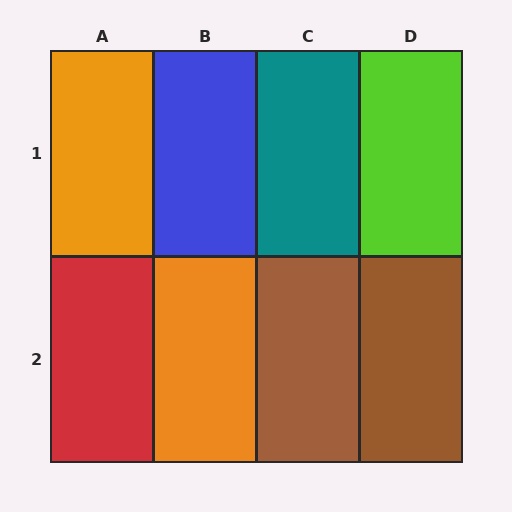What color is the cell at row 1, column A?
Orange.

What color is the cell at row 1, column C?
Teal.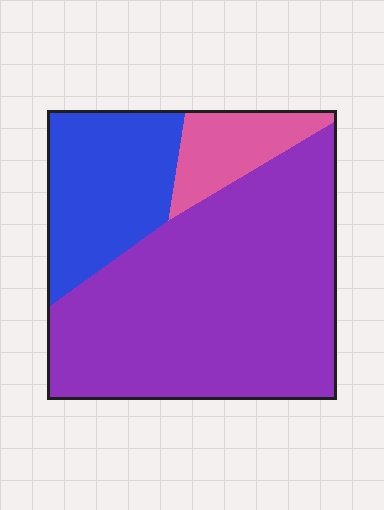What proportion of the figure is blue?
Blue takes up about one quarter (1/4) of the figure.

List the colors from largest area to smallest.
From largest to smallest: purple, blue, pink.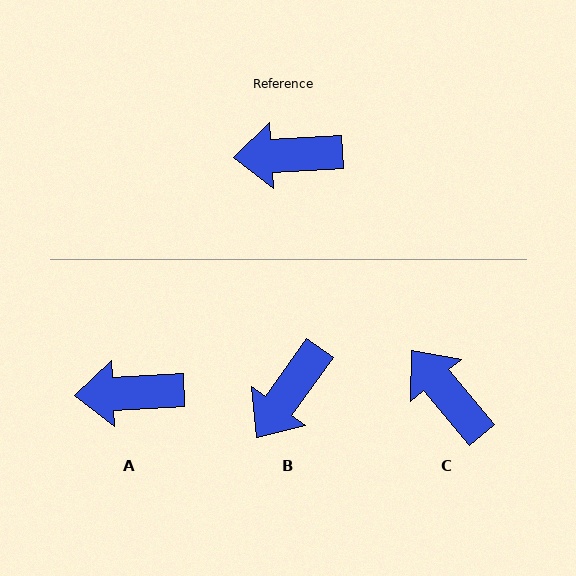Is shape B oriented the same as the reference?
No, it is off by about 51 degrees.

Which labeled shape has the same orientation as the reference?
A.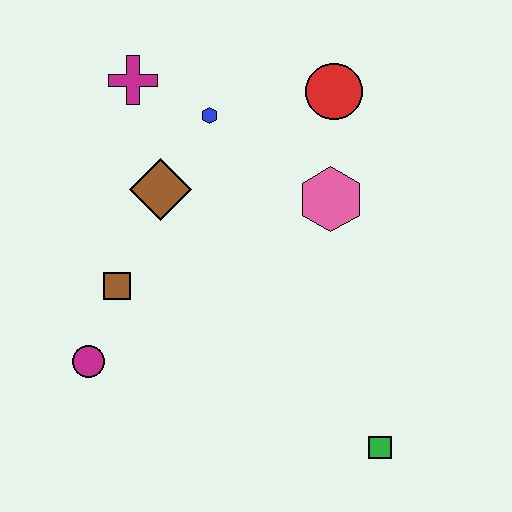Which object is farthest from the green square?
The magenta cross is farthest from the green square.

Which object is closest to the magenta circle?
The brown square is closest to the magenta circle.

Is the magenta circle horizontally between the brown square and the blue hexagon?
No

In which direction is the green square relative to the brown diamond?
The green square is below the brown diamond.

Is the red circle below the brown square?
No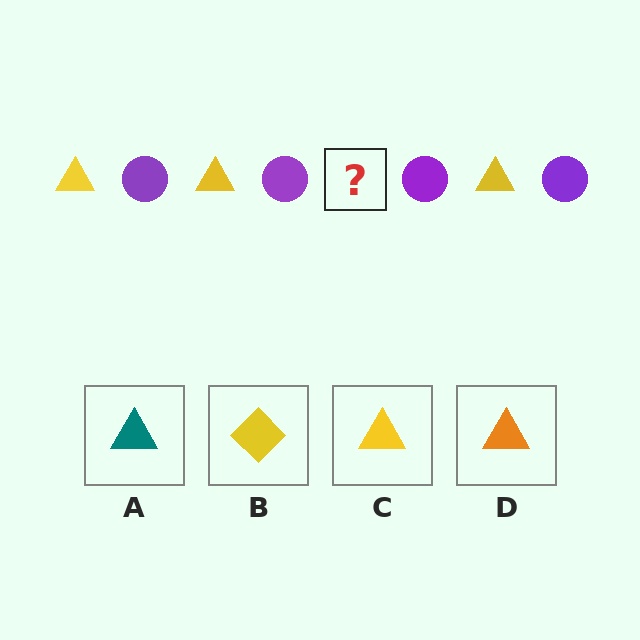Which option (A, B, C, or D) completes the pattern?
C.